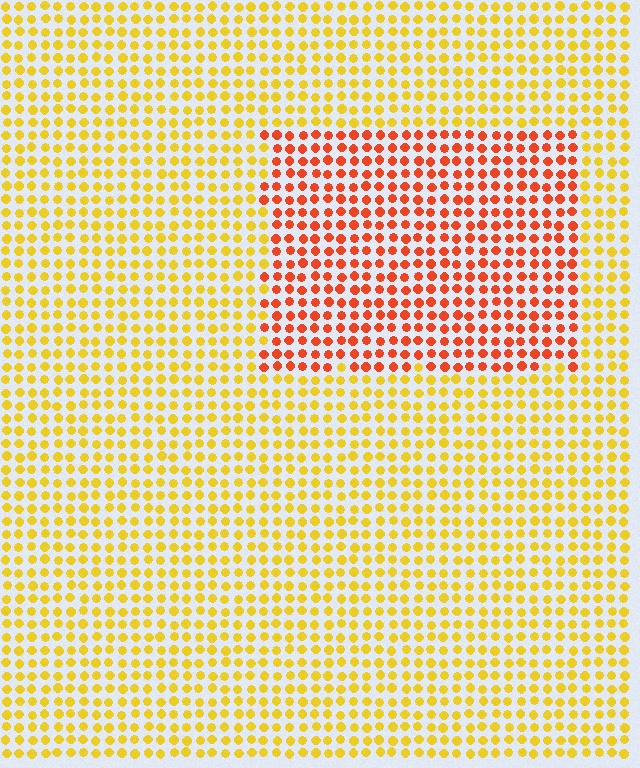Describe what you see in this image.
The image is filled with small yellow elements in a uniform arrangement. A rectangle-shaped region is visible where the elements are tinted to a slightly different hue, forming a subtle color boundary.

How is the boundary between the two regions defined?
The boundary is defined purely by a slight shift in hue (about 41 degrees). Spacing, size, and orientation are identical on both sides.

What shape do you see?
I see a rectangle.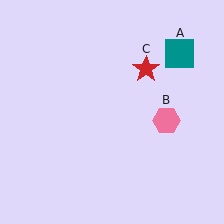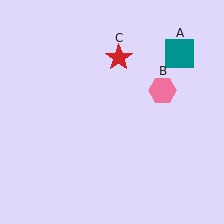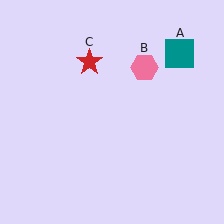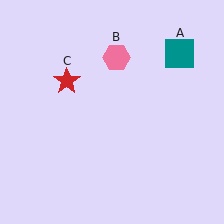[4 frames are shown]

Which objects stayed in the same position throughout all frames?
Teal square (object A) remained stationary.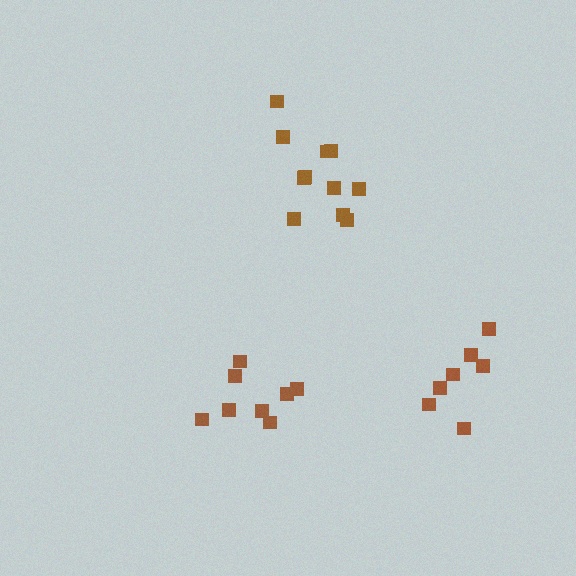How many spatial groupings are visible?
There are 3 spatial groupings.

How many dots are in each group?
Group 1: 8 dots, Group 2: 11 dots, Group 3: 7 dots (26 total).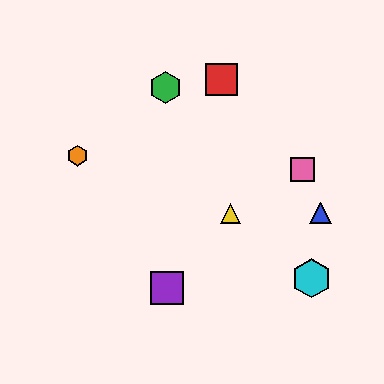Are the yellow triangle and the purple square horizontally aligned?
No, the yellow triangle is at y≈213 and the purple square is at y≈288.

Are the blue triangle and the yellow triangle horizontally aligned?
Yes, both are at y≈213.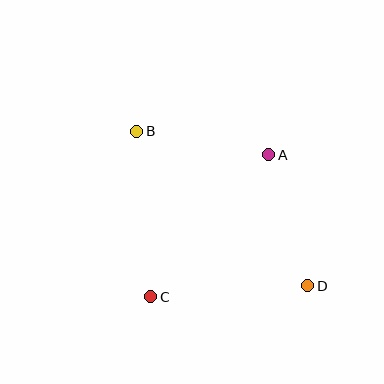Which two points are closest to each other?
Points A and B are closest to each other.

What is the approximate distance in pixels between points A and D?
The distance between A and D is approximately 136 pixels.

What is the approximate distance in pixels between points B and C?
The distance between B and C is approximately 166 pixels.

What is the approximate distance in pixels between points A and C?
The distance between A and C is approximately 185 pixels.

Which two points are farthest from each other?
Points B and D are farthest from each other.